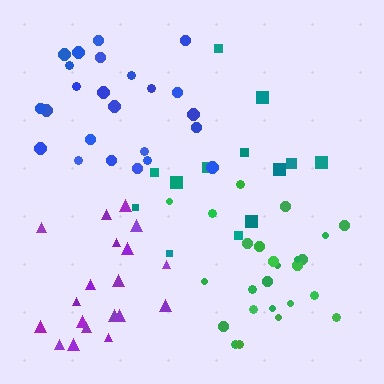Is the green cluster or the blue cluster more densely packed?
Green.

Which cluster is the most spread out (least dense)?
Teal.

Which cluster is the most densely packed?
Green.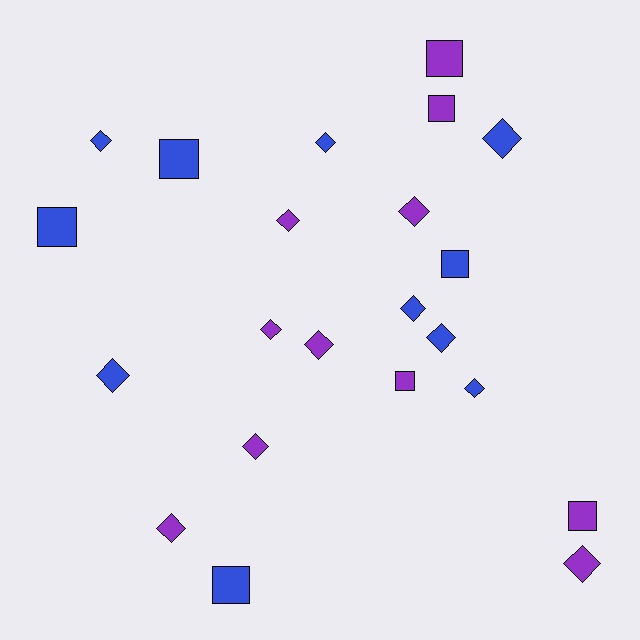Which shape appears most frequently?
Diamond, with 14 objects.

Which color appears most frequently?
Blue, with 11 objects.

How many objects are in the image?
There are 22 objects.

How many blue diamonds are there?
There are 7 blue diamonds.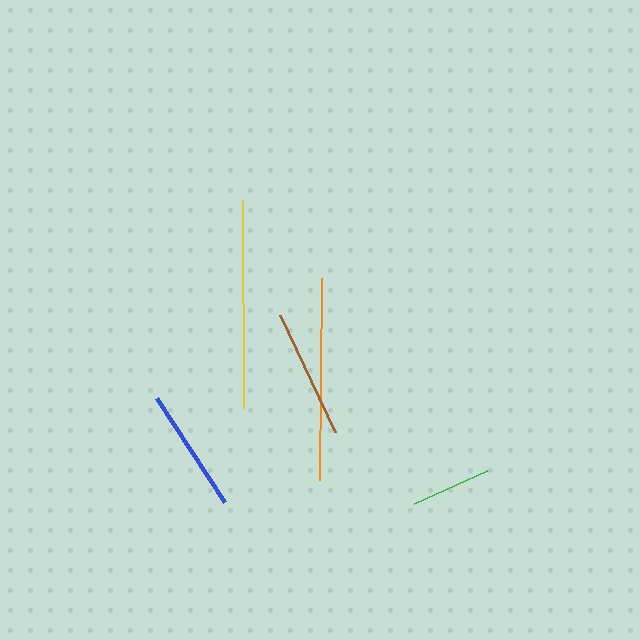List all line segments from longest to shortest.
From longest to shortest: yellow, orange, brown, blue, green.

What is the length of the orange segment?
The orange segment is approximately 202 pixels long.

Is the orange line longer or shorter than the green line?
The orange line is longer than the green line.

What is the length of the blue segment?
The blue segment is approximately 125 pixels long.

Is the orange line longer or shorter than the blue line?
The orange line is longer than the blue line.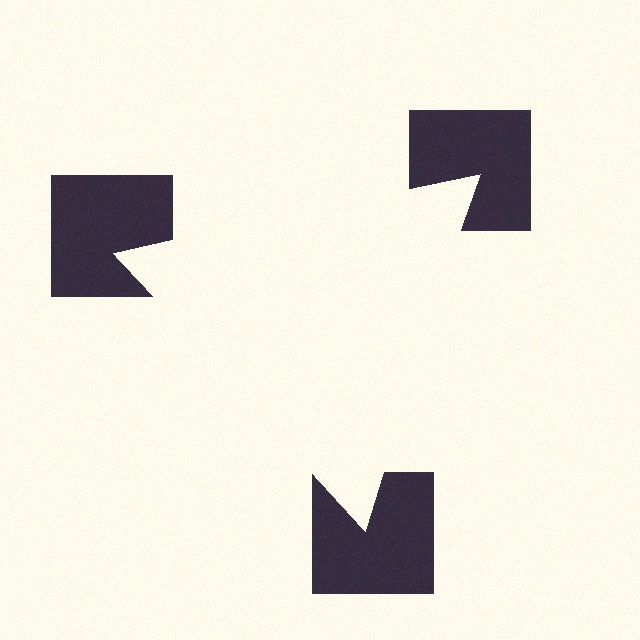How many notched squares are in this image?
There are 3 — one at each vertex of the illusory triangle.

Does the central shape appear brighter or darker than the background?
It typically appears slightly brighter than the background, even though no actual brightness change is drawn.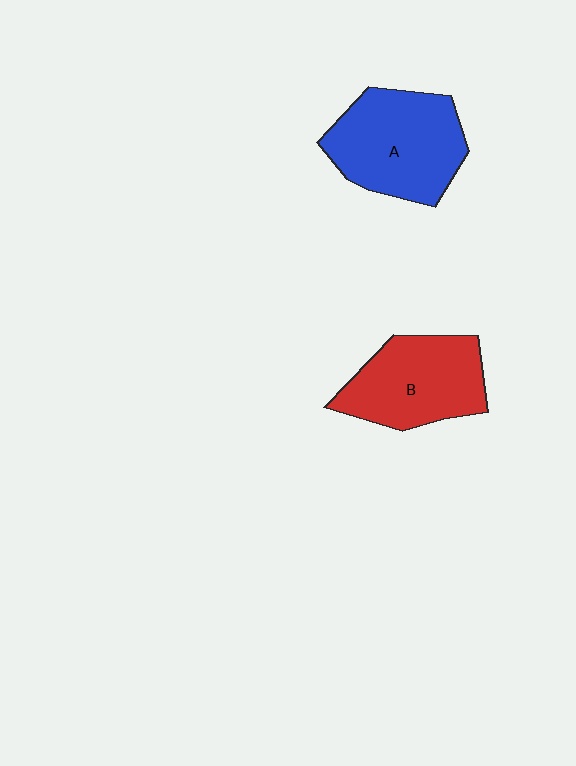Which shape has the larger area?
Shape A (blue).